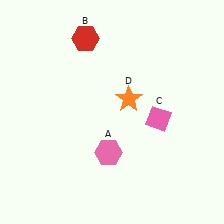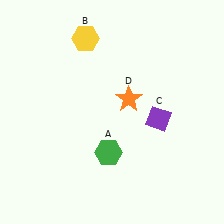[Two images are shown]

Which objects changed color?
A changed from pink to green. B changed from red to yellow. C changed from pink to purple.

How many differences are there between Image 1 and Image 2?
There are 3 differences between the two images.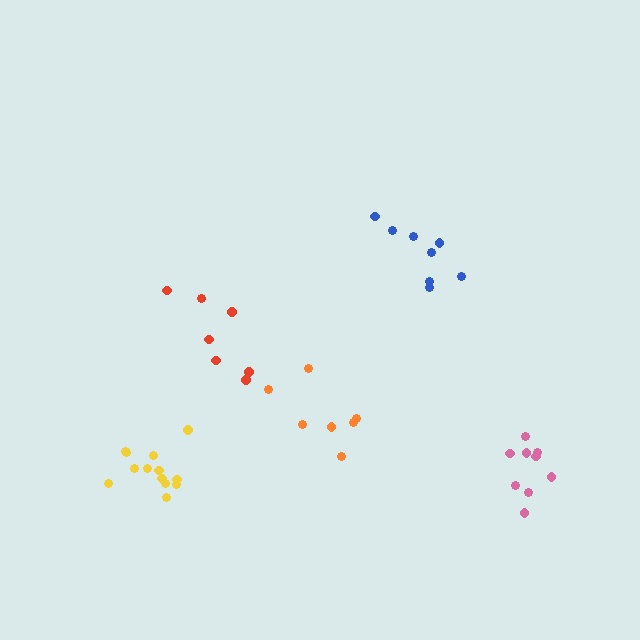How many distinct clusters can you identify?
There are 5 distinct clusters.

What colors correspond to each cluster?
The clusters are colored: orange, blue, red, pink, yellow.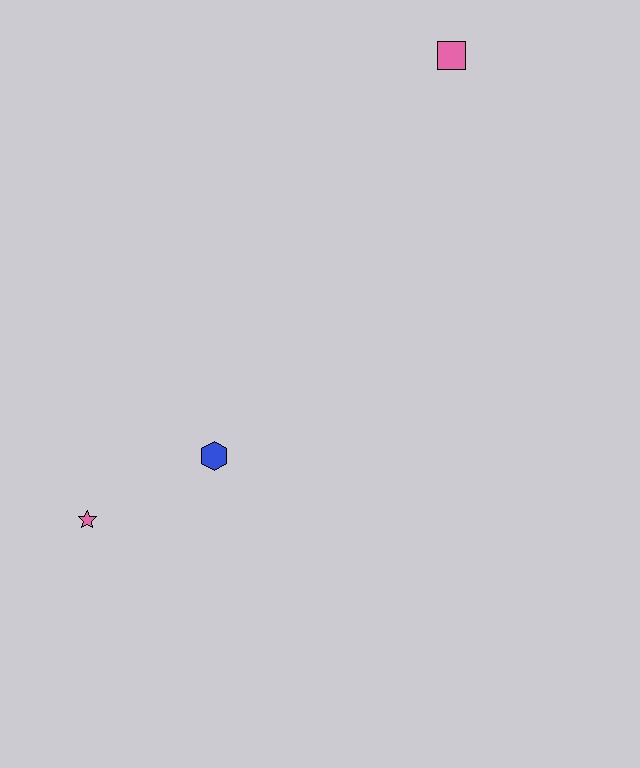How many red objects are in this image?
There are no red objects.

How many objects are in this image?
There are 3 objects.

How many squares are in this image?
There is 1 square.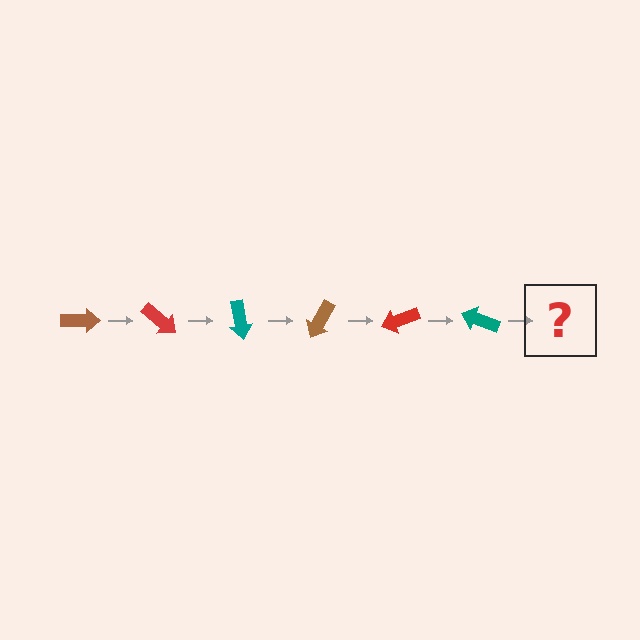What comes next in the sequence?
The next element should be a brown arrow, rotated 240 degrees from the start.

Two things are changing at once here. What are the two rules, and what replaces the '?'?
The two rules are that it rotates 40 degrees each step and the color cycles through brown, red, and teal. The '?' should be a brown arrow, rotated 240 degrees from the start.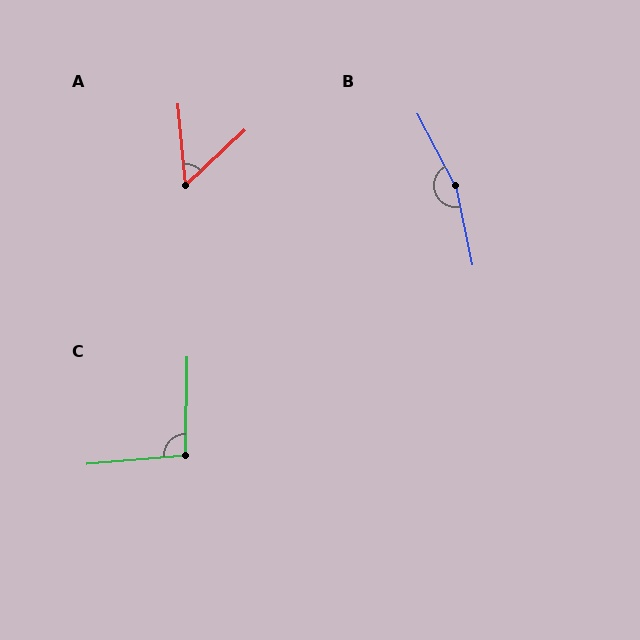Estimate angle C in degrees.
Approximately 96 degrees.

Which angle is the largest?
B, at approximately 164 degrees.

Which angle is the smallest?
A, at approximately 52 degrees.